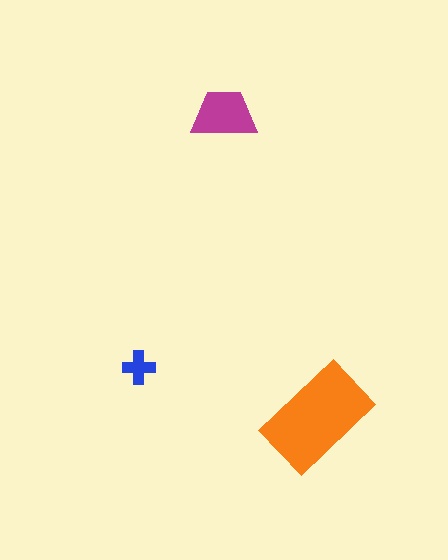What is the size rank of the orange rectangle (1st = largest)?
1st.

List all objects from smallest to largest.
The blue cross, the magenta trapezoid, the orange rectangle.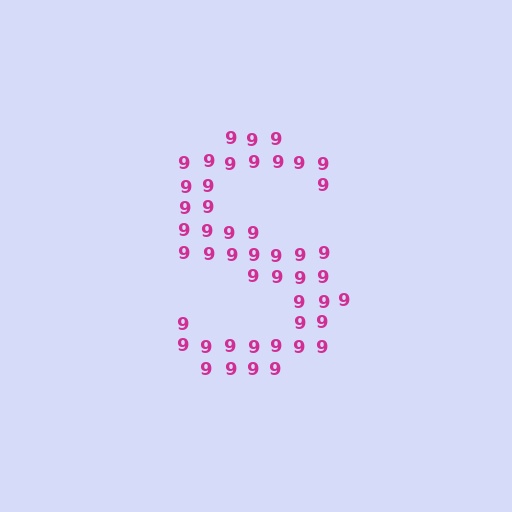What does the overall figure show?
The overall figure shows the letter S.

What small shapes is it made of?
It is made of small digit 9's.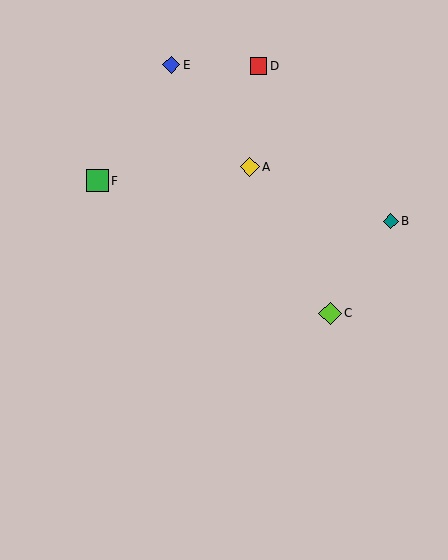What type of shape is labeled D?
Shape D is a red square.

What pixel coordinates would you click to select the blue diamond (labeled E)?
Click at (171, 65) to select the blue diamond E.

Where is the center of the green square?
The center of the green square is at (97, 181).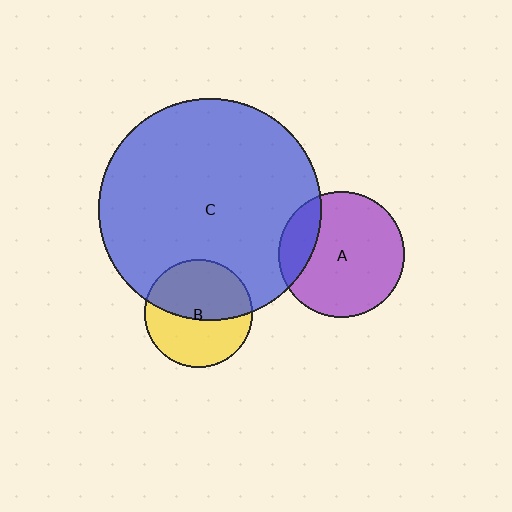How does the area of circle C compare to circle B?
Approximately 4.3 times.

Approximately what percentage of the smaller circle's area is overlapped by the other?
Approximately 20%.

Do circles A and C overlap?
Yes.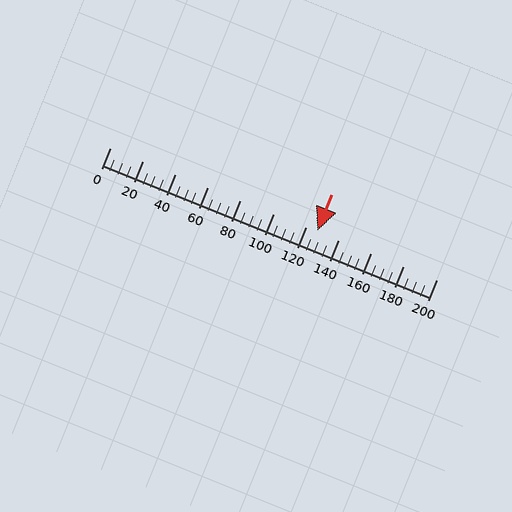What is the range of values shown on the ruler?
The ruler shows values from 0 to 200.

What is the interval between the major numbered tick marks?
The major tick marks are spaced 20 units apart.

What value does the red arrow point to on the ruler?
The red arrow points to approximately 127.